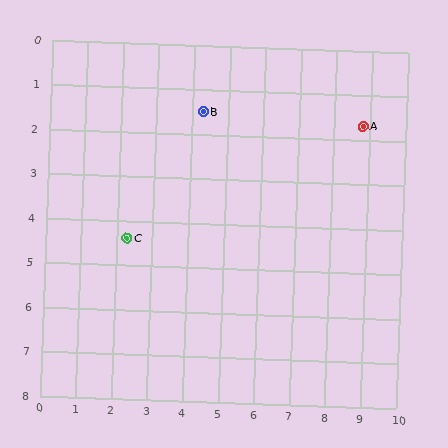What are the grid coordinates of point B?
Point B is at approximately (4.3, 1.5).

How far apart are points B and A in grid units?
Points B and A are about 4.5 grid units apart.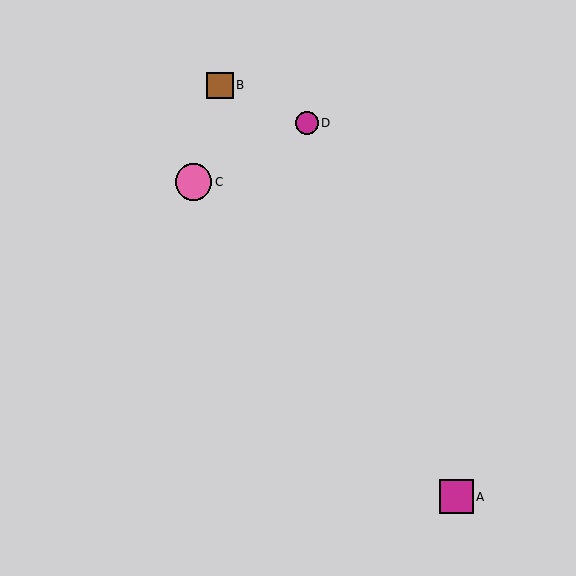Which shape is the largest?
The pink circle (labeled C) is the largest.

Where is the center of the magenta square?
The center of the magenta square is at (456, 497).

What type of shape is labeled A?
Shape A is a magenta square.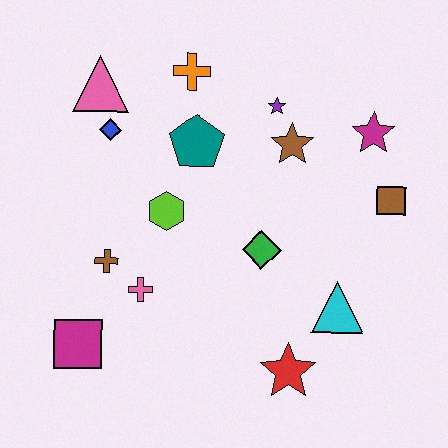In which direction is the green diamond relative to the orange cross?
The green diamond is below the orange cross.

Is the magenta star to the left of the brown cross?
No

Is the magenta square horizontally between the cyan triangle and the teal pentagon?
No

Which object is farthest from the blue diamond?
The red star is farthest from the blue diamond.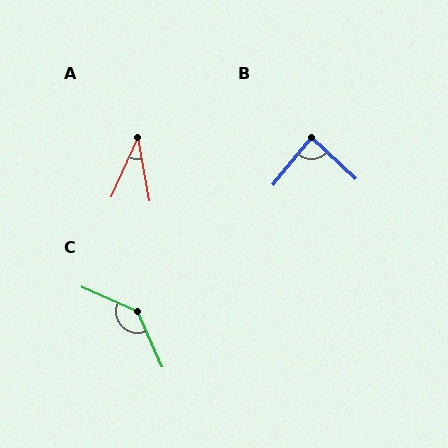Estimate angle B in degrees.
Approximately 86 degrees.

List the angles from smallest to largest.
A (35°), B (86°), C (137°).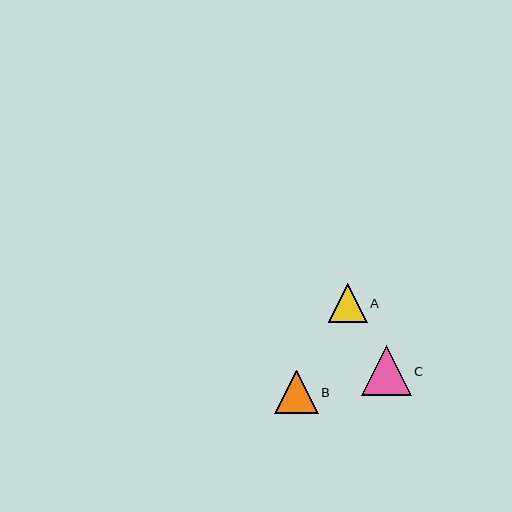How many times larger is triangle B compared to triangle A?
Triangle B is approximately 1.1 times the size of triangle A.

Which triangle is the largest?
Triangle C is the largest with a size of approximately 50 pixels.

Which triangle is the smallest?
Triangle A is the smallest with a size of approximately 39 pixels.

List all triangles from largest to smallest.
From largest to smallest: C, B, A.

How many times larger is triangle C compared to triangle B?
Triangle C is approximately 1.1 times the size of triangle B.